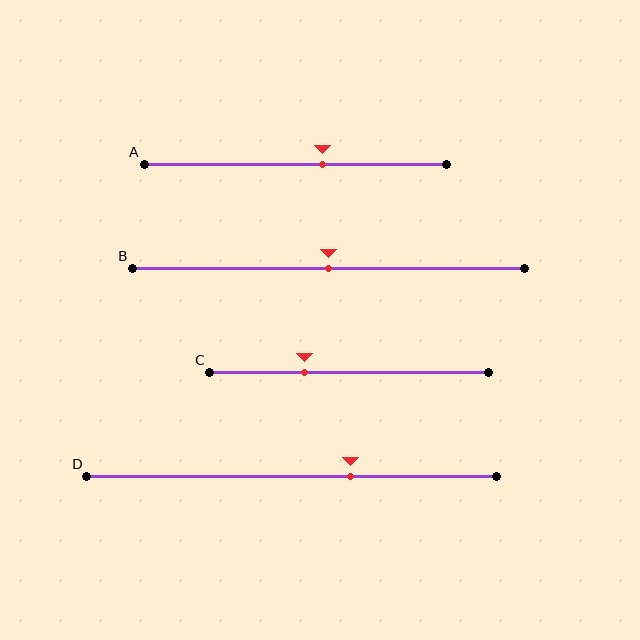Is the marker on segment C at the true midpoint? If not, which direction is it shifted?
No, the marker on segment C is shifted to the left by about 16% of the segment length.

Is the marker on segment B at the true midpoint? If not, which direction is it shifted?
Yes, the marker on segment B is at the true midpoint.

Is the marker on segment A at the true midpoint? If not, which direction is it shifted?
No, the marker on segment A is shifted to the right by about 9% of the segment length.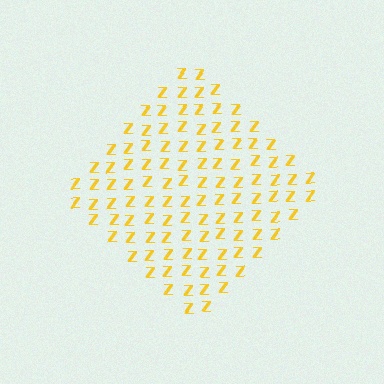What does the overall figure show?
The overall figure shows a diamond.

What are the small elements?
The small elements are letter Z's.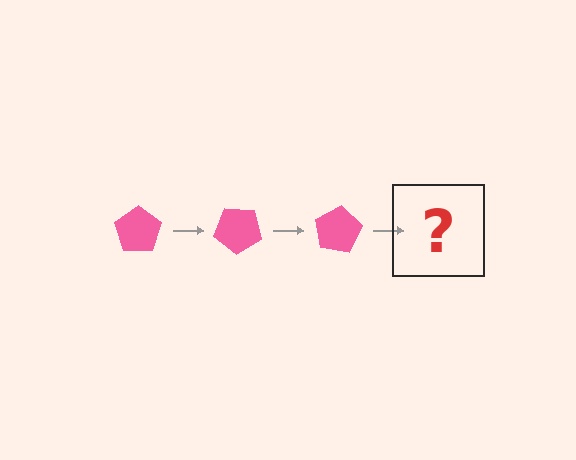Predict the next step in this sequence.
The next step is a pink pentagon rotated 120 degrees.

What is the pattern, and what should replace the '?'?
The pattern is that the pentagon rotates 40 degrees each step. The '?' should be a pink pentagon rotated 120 degrees.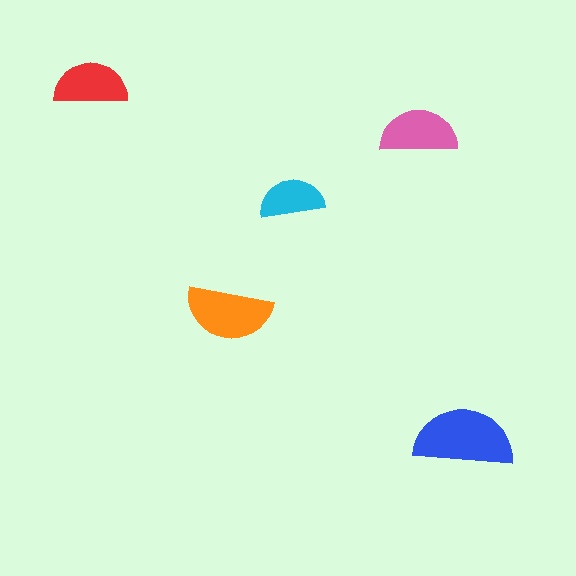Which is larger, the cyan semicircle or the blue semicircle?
The blue one.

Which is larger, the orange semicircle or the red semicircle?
The orange one.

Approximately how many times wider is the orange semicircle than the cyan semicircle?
About 1.5 times wider.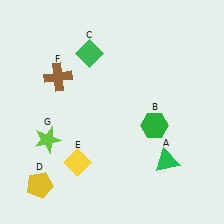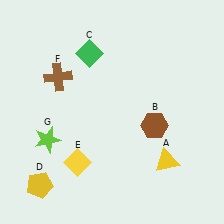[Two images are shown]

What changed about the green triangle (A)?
In Image 1, A is green. In Image 2, it changed to yellow.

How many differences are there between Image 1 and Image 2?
There are 2 differences between the two images.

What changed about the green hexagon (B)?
In Image 1, B is green. In Image 2, it changed to brown.